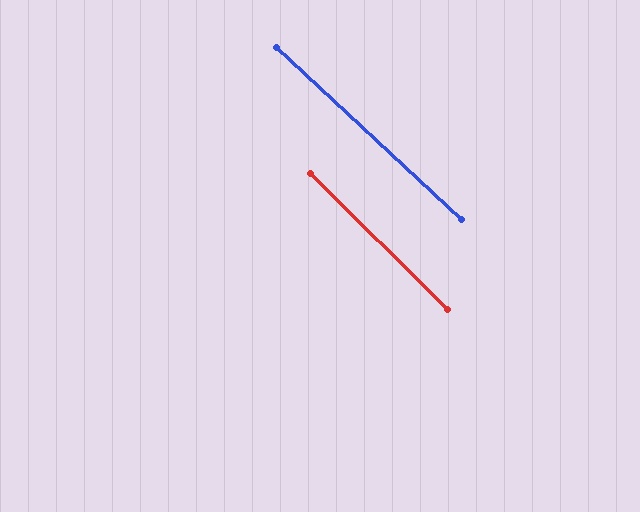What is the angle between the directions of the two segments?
Approximately 2 degrees.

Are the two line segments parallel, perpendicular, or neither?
Parallel — their directions differ by only 1.9°.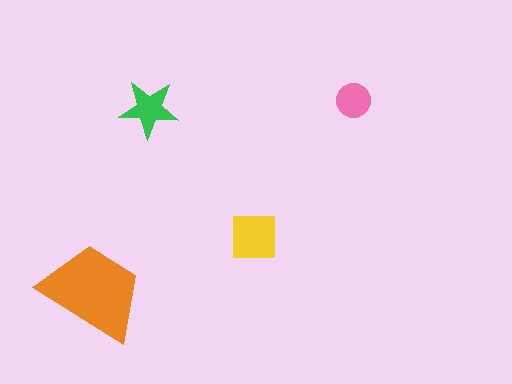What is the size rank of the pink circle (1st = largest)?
4th.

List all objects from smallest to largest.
The pink circle, the green star, the yellow square, the orange trapezoid.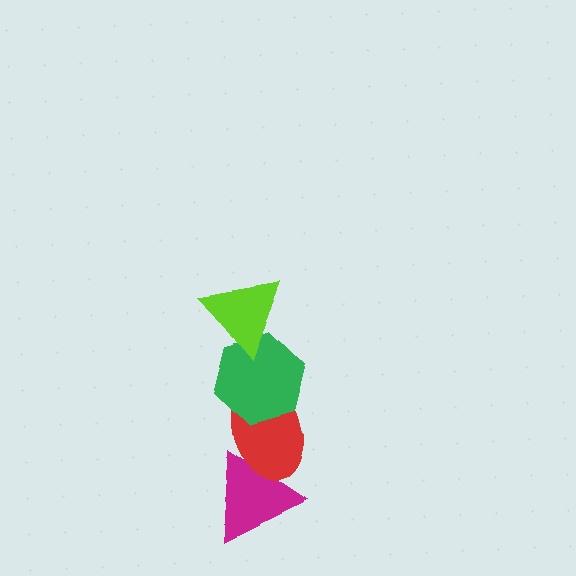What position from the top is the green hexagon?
The green hexagon is 2nd from the top.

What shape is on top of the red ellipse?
The green hexagon is on top of the red ellipse.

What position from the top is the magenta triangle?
The magenta triangle is 4th from the top.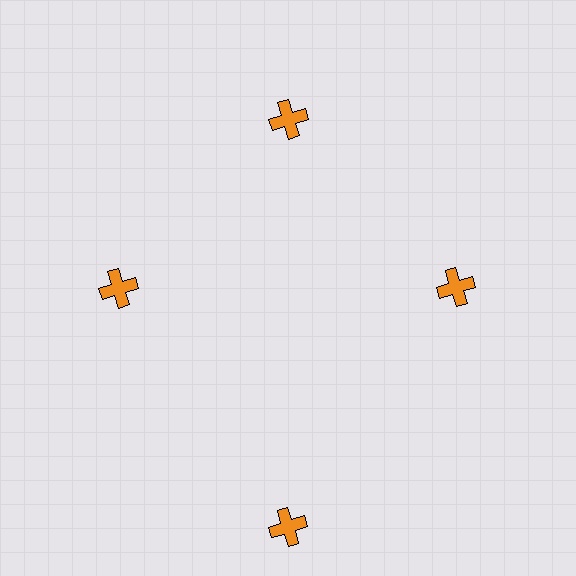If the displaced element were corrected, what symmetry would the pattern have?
It would have 4-fold rotational symmetry — the pattern would map onto itself every 90 degrees.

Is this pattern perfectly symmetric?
No. The 4 orange crosses are arranged in a ring, but one element near the 6 o'clock position is pushed outward from the center, breaking the 4-fold rotational symmetry.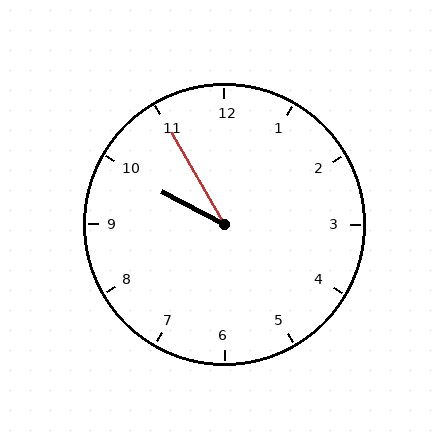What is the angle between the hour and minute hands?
Approximately 32 degrees.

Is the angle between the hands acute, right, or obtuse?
It is acute.